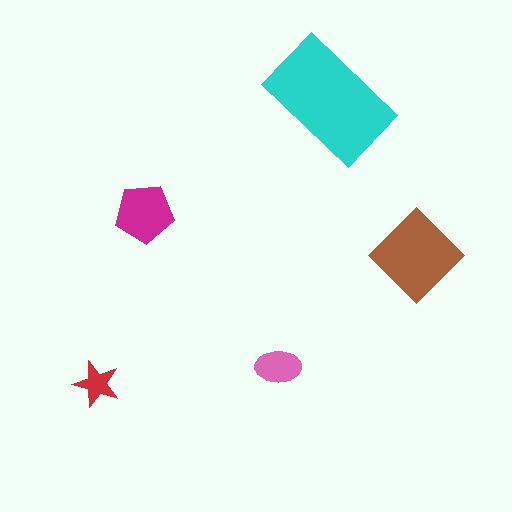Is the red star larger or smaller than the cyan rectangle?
Smaller.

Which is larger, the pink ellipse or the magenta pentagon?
The magenta pentagon.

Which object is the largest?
The cyan rectangle.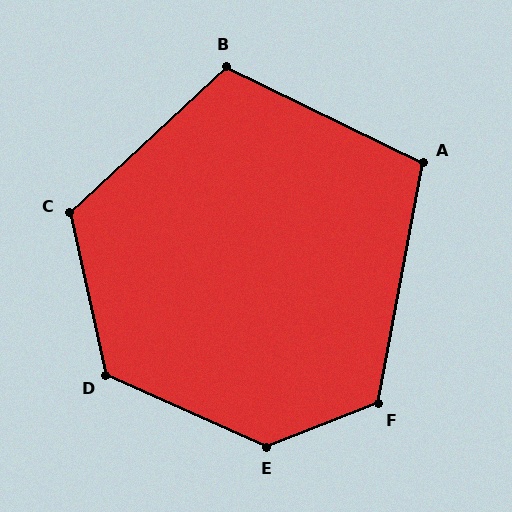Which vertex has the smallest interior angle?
A, at approximately 105 degrees.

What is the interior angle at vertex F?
Approximately 122 degrees (obtuse).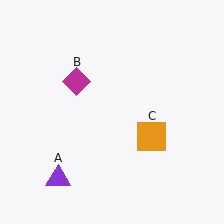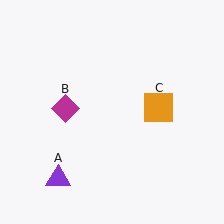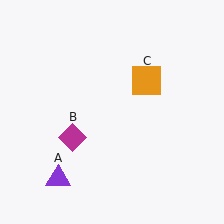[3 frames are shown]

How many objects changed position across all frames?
2 objects changed position: magenta diamond (object B), orange square (object C).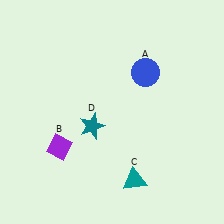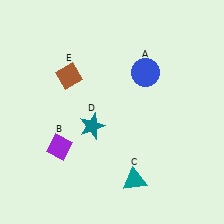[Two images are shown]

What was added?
A brown diamond (E) was added in Image 2.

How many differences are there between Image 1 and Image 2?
There is 1 difference between the two images.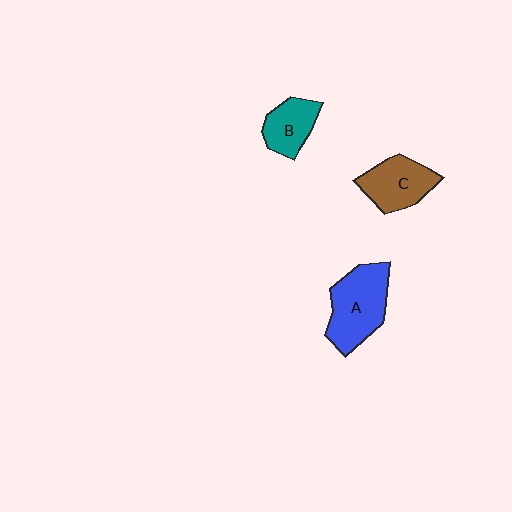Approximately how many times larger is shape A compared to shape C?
Approximately 1.3 times.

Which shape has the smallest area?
Shape B (teal).